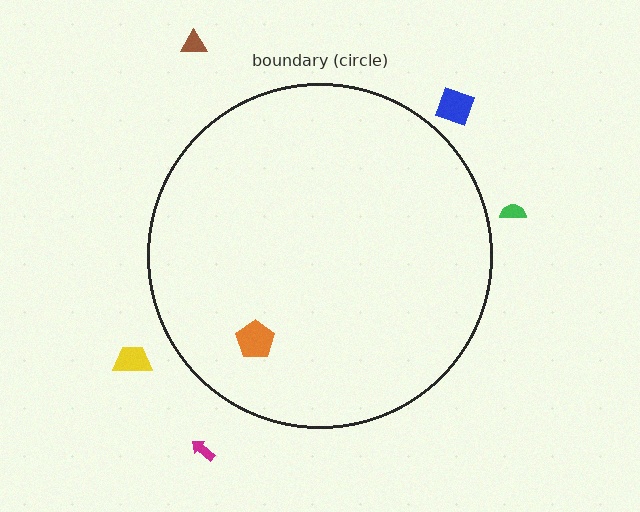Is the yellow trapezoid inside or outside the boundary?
Outside.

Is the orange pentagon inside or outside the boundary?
Inside.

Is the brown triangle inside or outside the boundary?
Outside.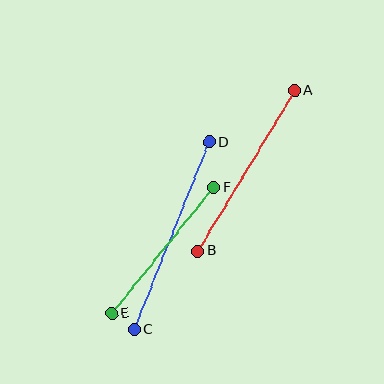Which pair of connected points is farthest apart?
Points C and D are farthest apart.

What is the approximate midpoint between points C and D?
The midpoint is at approximately (172, 236) pixels.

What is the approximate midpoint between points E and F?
The midpoint is at approximately (163, 250) pixels.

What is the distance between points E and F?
The distance is approximately 162 pixels.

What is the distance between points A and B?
The distance is approximately 188 pixels.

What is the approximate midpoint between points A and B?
The midpoint is at approximately (246, 171) pixels.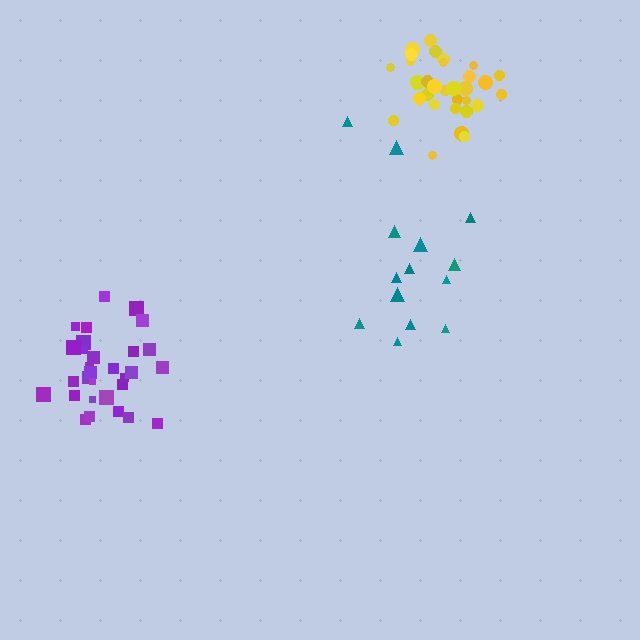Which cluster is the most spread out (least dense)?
Teal.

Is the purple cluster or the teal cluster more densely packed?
Purple.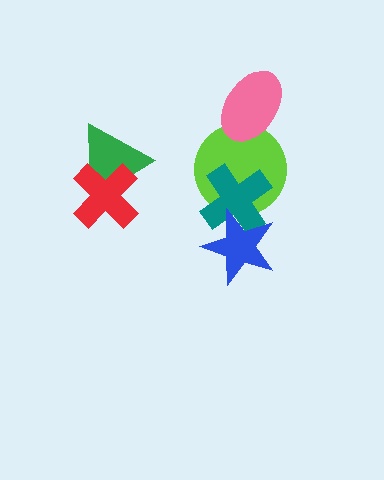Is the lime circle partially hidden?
Yes, it is partially covered by another shape.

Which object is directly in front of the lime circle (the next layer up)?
The teal cross is directly in front of the lime circle.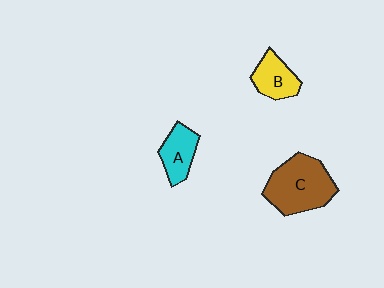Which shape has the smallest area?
Shape B (yellow).